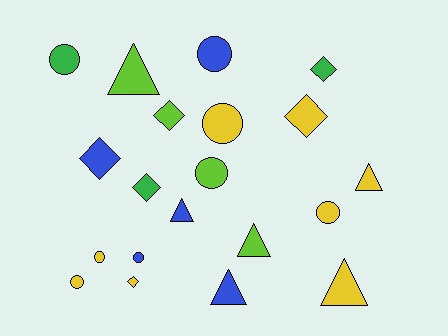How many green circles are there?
There is 1 green circle.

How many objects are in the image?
There are 20 objects.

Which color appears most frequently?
Yellow, with 8 objects.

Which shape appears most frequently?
Circle, with 8 objects.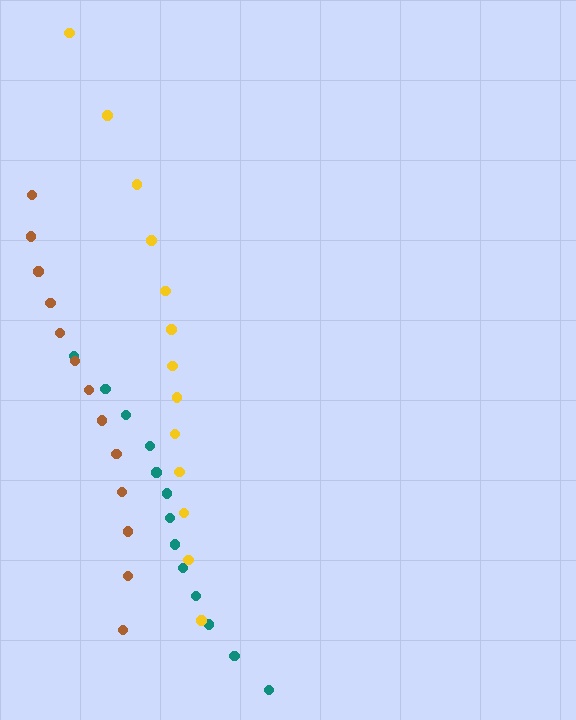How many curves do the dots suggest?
There are 3 distinct paths.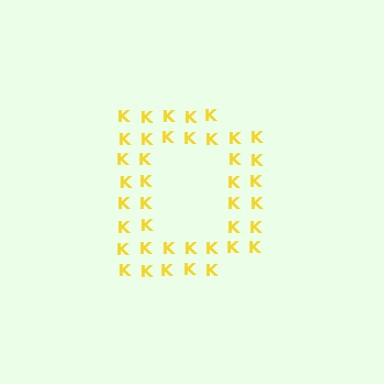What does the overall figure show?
The overall figure shows the letter D.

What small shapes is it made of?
It is made of small letter K's.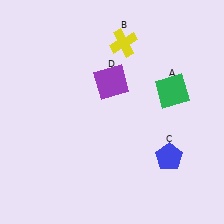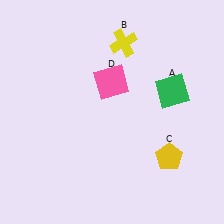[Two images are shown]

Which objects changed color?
C changed from blue to yellow. D changed from purple to pink.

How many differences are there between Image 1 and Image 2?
There are 2 differences between the two images.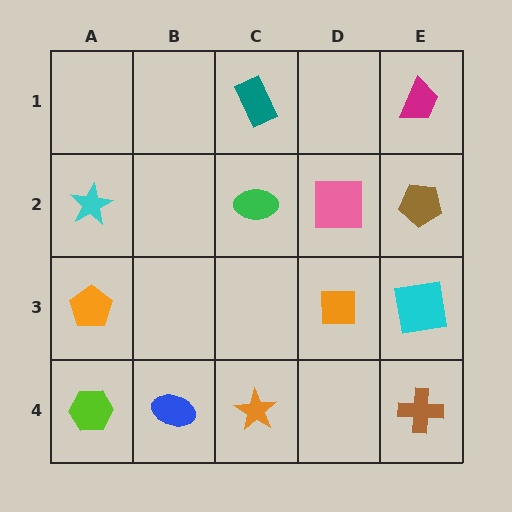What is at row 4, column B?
A blue ellipse.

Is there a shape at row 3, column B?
No, that cell is empty.